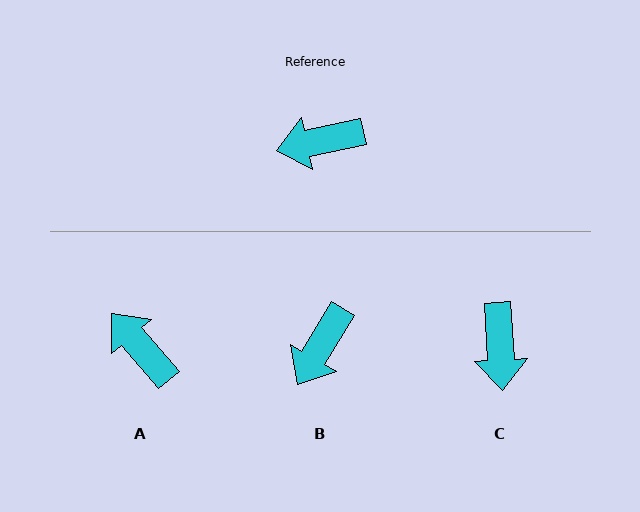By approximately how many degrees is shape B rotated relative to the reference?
Approximately 47 degrees counter-clockwise.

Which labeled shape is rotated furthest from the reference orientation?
C, about 81 degrees away.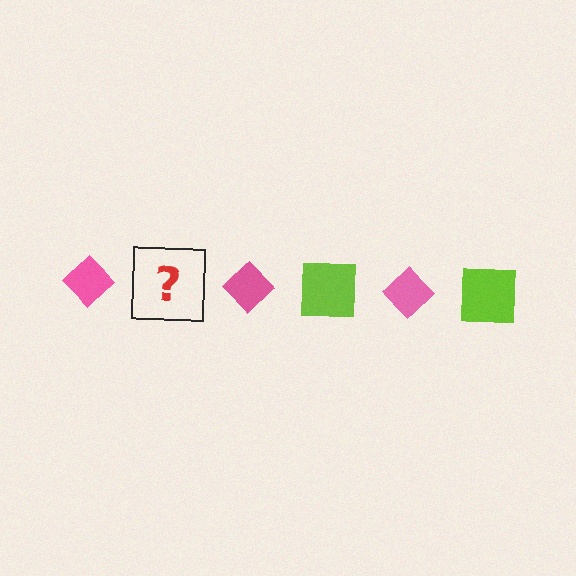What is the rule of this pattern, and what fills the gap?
The rule is that the pattern alternates between pink diamond and lime square. The gap should be filled with a lime square.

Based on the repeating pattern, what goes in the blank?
The blank should be a lime square.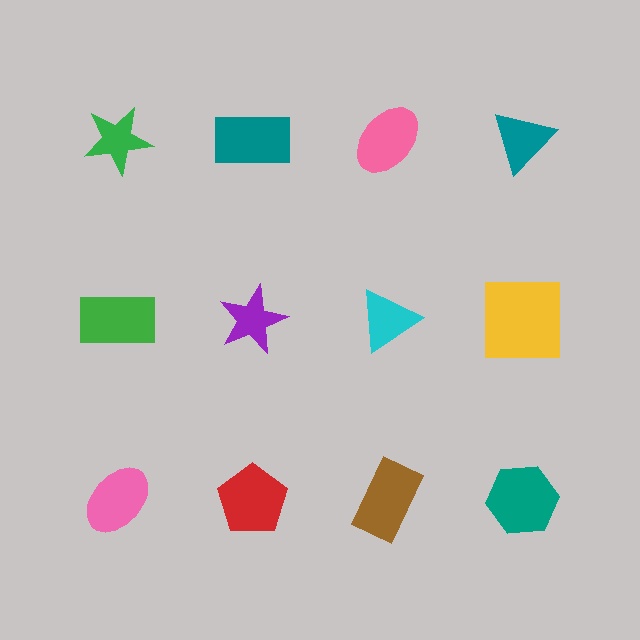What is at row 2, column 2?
A purple star.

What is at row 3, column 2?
A red pentagon.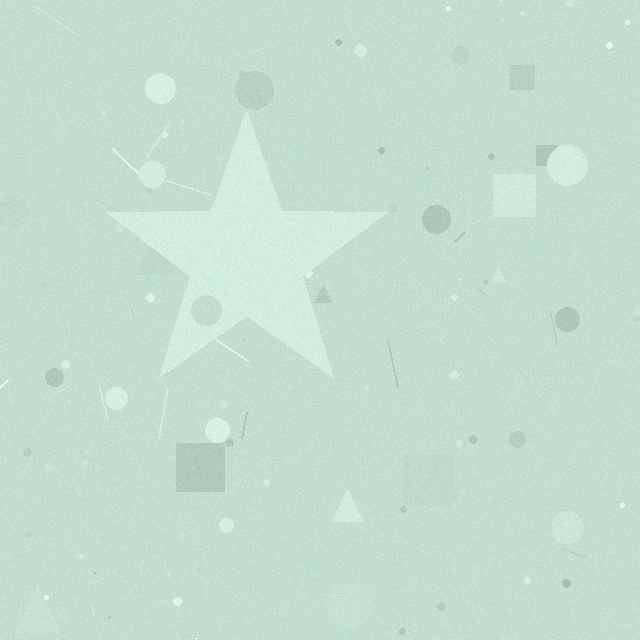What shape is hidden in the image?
A star is hidden in the image.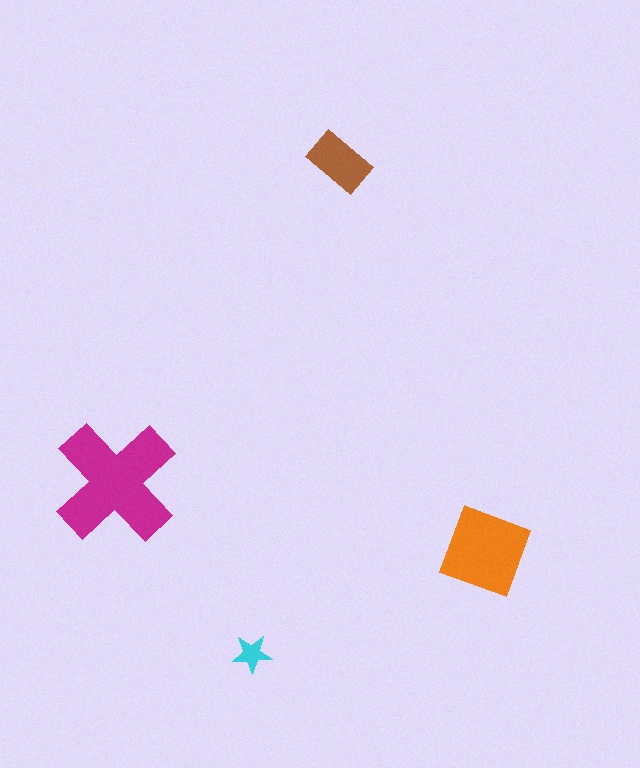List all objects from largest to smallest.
The magenta cross, the orange diamond, the brown rectangle, the cyan star.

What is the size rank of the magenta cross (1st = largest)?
1st.